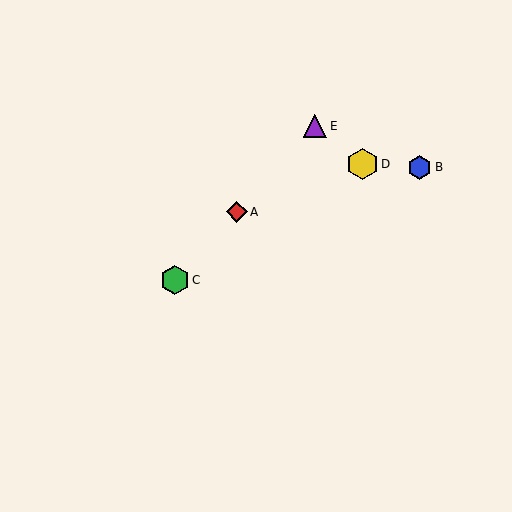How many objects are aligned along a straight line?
3 objects (A, C, E) are aligned along a straight line.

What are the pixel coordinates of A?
Object A is at (237, 212).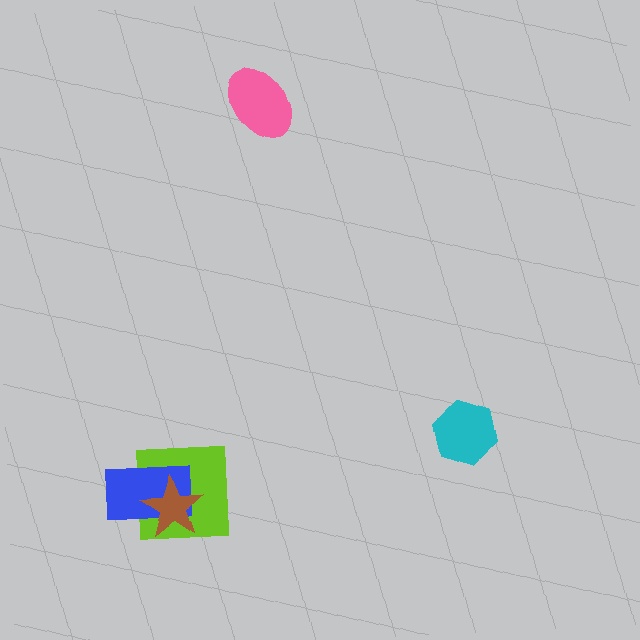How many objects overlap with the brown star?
2 objects overlap with the brown star.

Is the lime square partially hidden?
Yes, it is partially covered by another shape.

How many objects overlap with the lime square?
2 objects overlap with the lime square.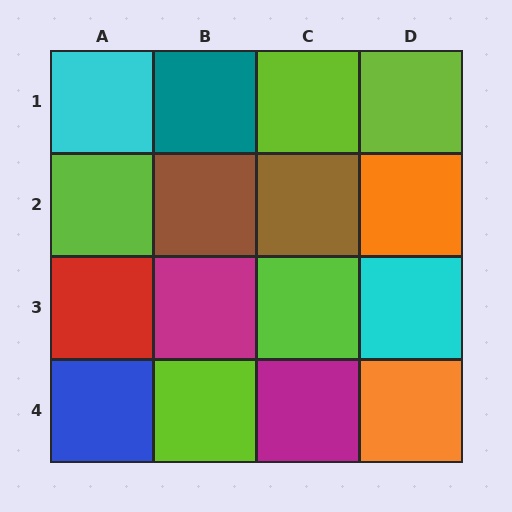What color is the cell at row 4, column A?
Blue.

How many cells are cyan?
2 cells are cyan.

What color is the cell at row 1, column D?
Lime.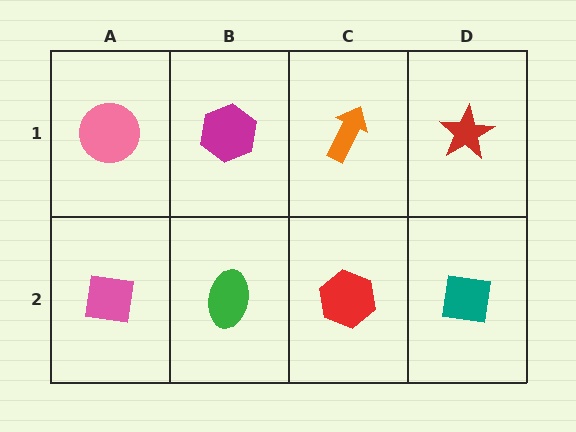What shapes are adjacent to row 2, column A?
A pink circle (row 1, column A), a green ellipse (row 2, column B).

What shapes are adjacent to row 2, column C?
An orange arrow (row 1, column C), a green ellipse (row 2, column B), a teal square (row 2, column D).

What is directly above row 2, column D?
A red star.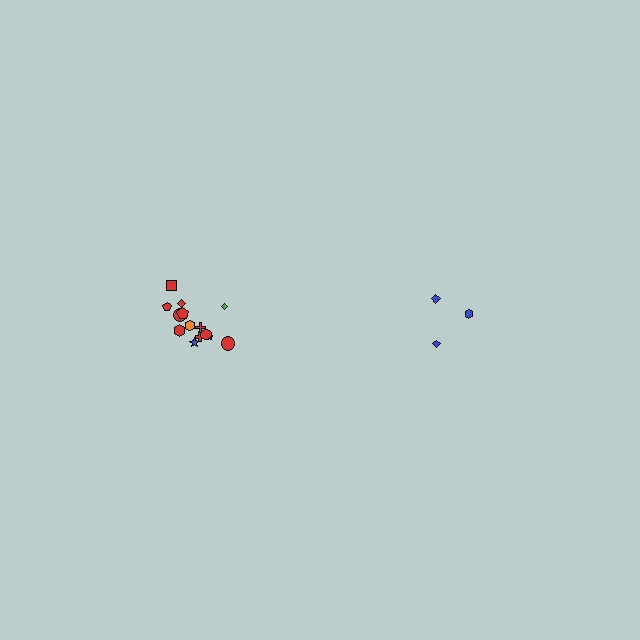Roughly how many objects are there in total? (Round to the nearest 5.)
Roughly 20 objects in total.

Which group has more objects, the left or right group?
The left group.